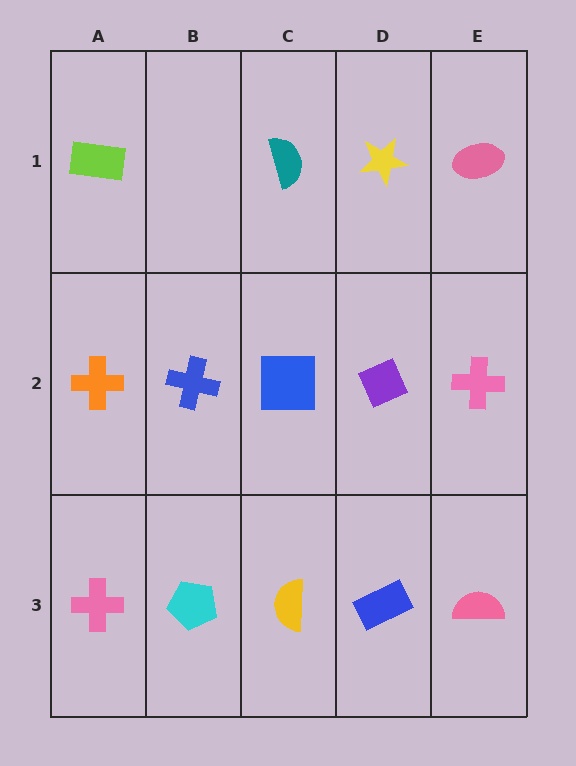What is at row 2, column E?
A pink cross.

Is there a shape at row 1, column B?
No, that cell is empty.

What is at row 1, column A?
A lime rectangle.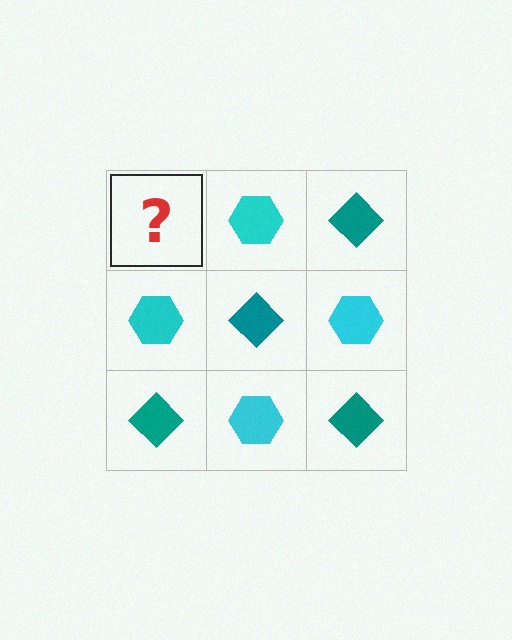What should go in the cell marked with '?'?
The missing cell should contain a teal diamond.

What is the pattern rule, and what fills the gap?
The rule is that it alternates teal diamond and cyan hexagon in a checkerboard pattern. The gap should be filled with a teal diamond.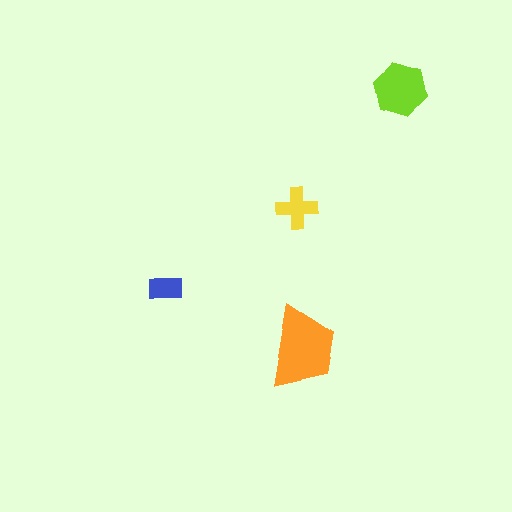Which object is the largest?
The orange trapezoid.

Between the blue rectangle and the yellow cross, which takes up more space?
The yellow cross.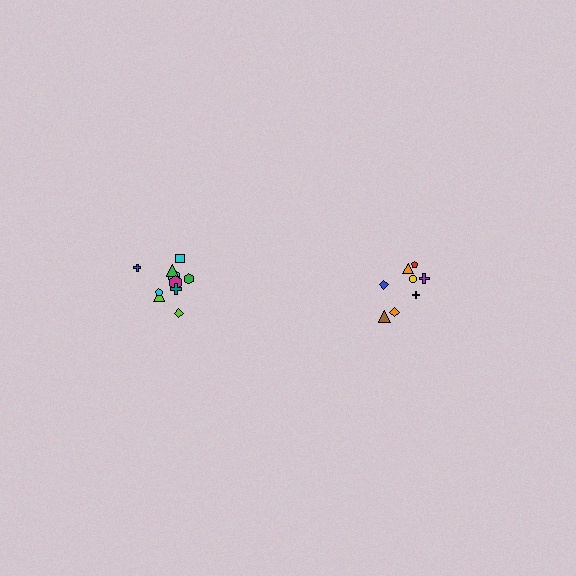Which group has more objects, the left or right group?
The left group.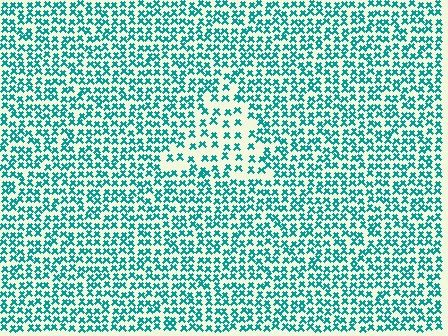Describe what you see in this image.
The image contains small teal elements arranged at two different densities. A triangle-shaped region is visible where the elements are less densely packed than the surrounding area.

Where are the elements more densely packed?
The elements are more densely packed outside the triangle boundary.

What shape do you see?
I see a triangle.